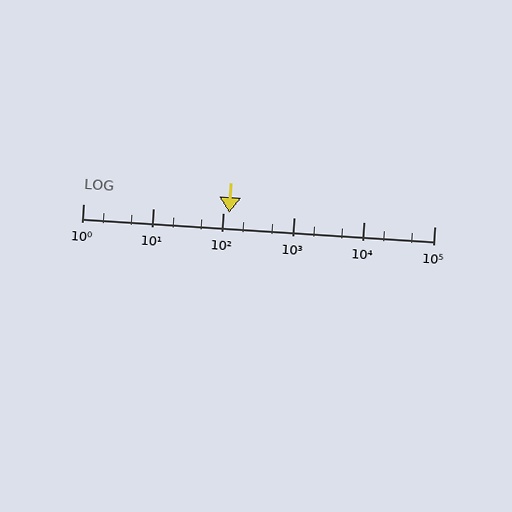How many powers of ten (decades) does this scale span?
The scale spans 5 decades, from 1 to 100000.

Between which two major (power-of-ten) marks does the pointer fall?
The pointer is between 100 and 1000.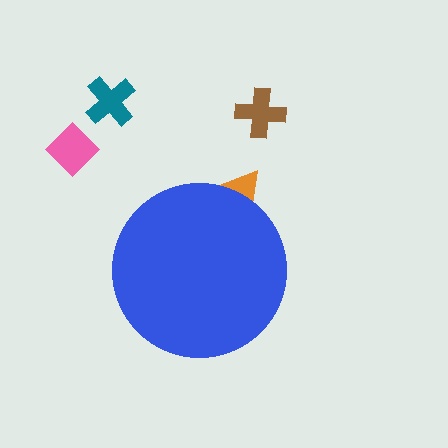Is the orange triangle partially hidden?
Yes, the orange triangle is partially hidden behind the blue circle.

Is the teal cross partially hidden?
No, the teal cross is fully visible.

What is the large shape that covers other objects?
A blue circle.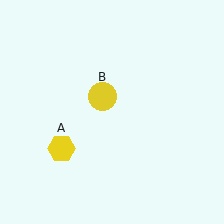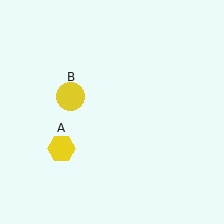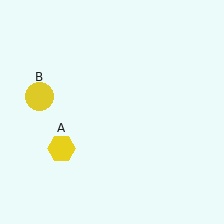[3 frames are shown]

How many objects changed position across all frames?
1 object changed position: yellow circle (object B).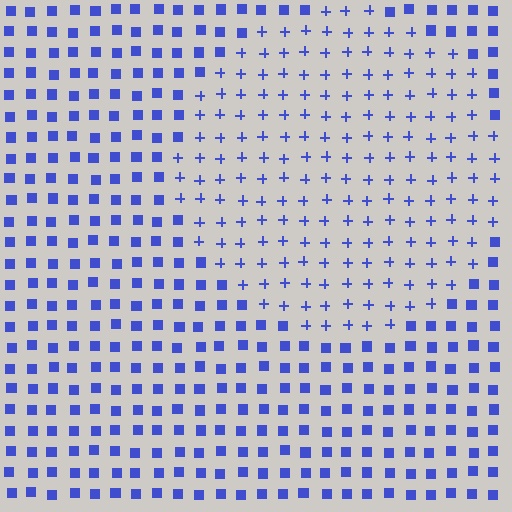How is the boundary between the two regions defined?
The boundary is defined by a change in element shape: plus signs inside vs. squares outside. All elements share the same color and spacing.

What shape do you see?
I see a circle.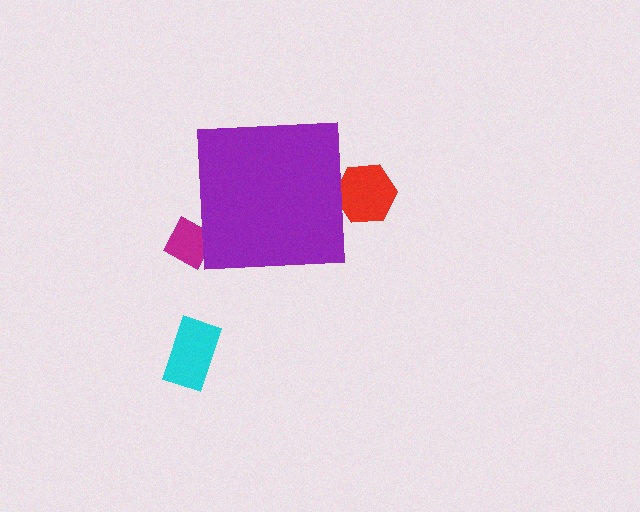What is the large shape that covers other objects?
A purple square.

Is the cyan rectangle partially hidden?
No, the cyan rectangle is fully visible.